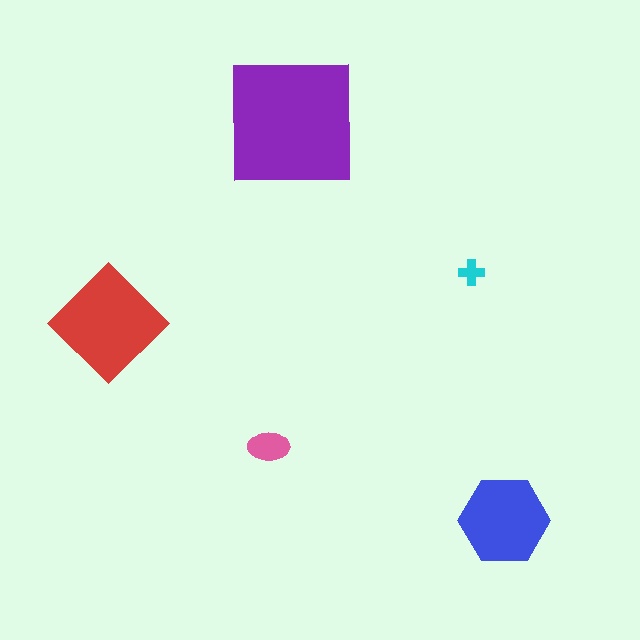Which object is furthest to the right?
The blue hexagon is rightmost.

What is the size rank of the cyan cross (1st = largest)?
5th.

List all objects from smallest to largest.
The cyan cross, the pink ellipse, the blue hexagon, the red diamond, the purple square.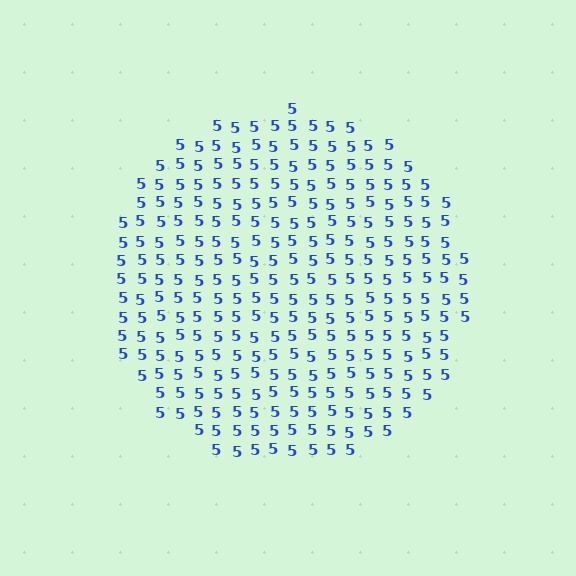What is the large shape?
The large shape is a circle.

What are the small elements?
The small elements are digit 5's.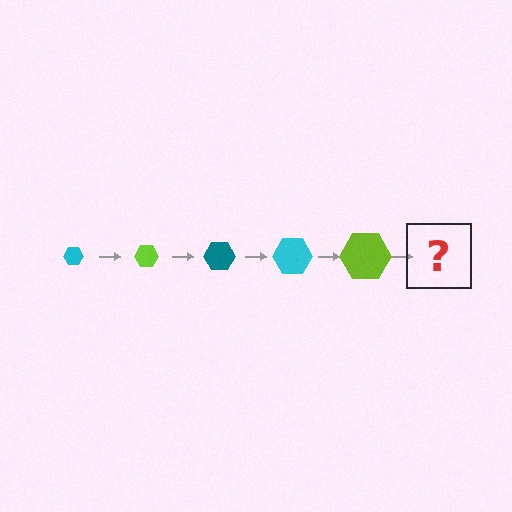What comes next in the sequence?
The next element should be a teal hexagon, larger than the previous one.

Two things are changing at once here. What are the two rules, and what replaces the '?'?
The two rules are that the hexagon grows larger each step and the color cycles through cyan, lime, and teal. The '?' should be a teal hexagon, larger than the previous one.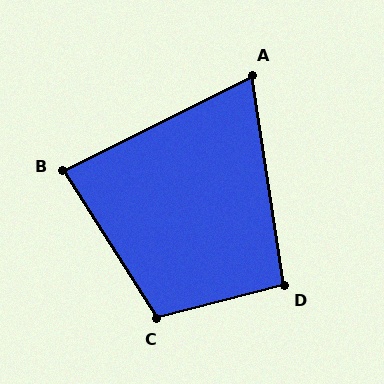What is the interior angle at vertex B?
Approximately 84 degrees (acute).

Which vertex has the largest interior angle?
C, at approximately 108 degrees.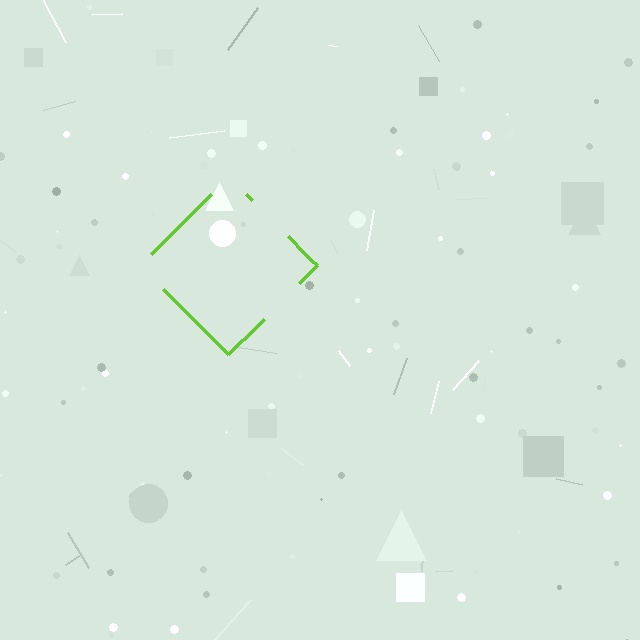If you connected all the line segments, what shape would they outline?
They would outline a diamond.